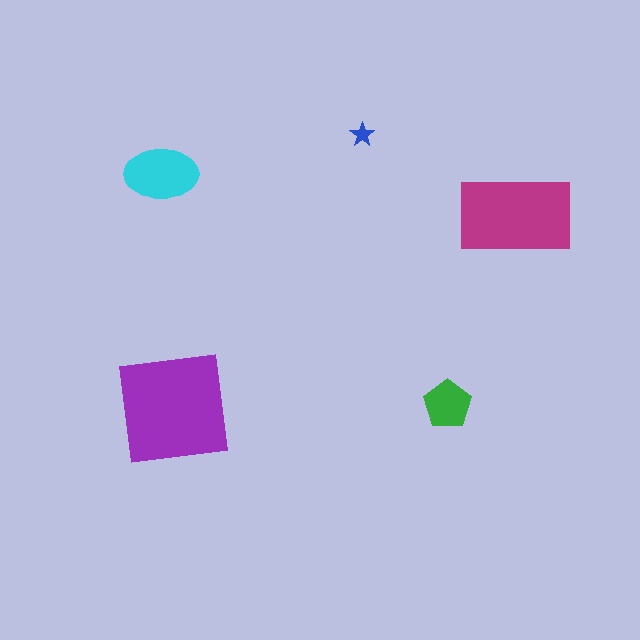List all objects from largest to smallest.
The purple square, the magenta rectangle, the cyan ellipse, the green pentagon, the blue star.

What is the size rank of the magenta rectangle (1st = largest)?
2nd.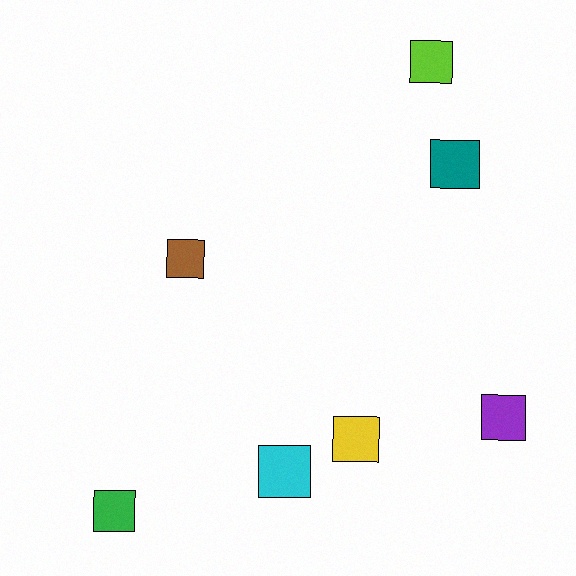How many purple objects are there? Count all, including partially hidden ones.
There is 1 purple object.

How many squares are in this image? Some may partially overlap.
There are 7 squares.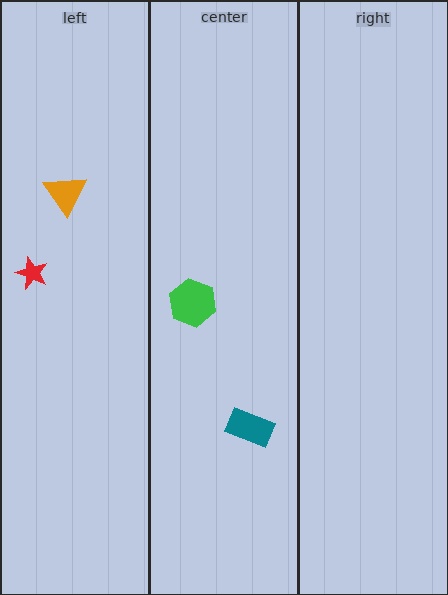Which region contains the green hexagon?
The center region.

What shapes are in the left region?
The orange triangle, the red star.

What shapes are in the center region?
The green hexagon, the teal rectangle.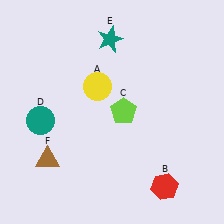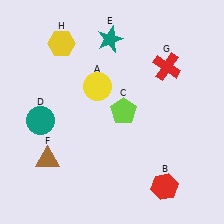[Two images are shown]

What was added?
A red cross (G), a yellow hexagon (H) were added in Image 2.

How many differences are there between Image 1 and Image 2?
There are 2 differences between the two images.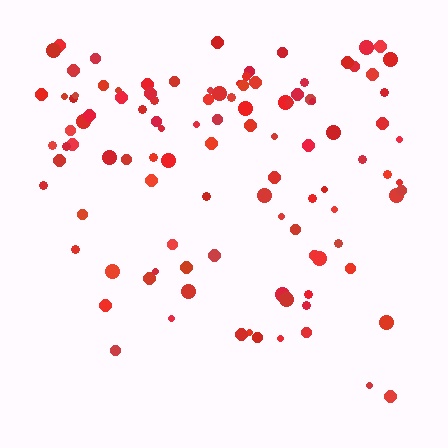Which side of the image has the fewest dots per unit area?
The bottom.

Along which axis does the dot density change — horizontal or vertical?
Vertical.